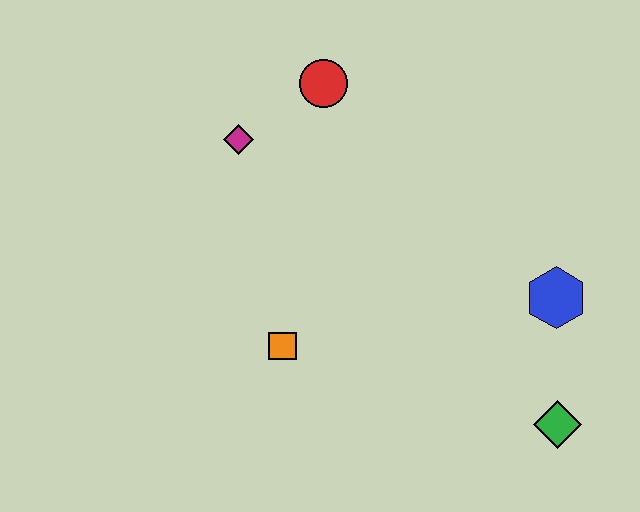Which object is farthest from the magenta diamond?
The green diamond is farthest from the magenta diamond.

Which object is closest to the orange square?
The magenta diamond is closest to the orange square.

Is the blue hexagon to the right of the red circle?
Yes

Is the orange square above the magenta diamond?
No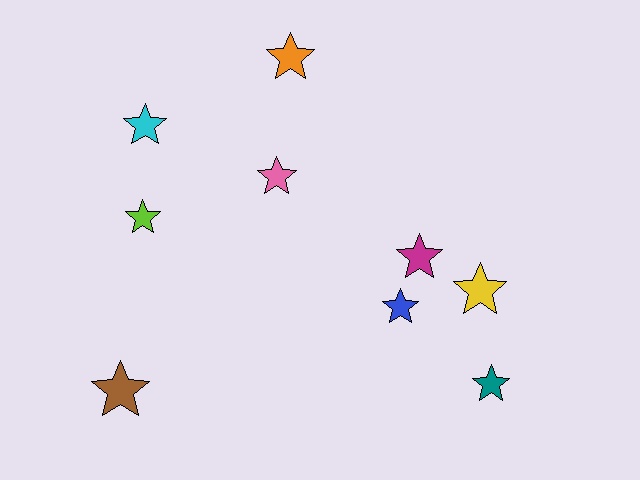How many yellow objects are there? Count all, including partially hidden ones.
There is 1 yellow object.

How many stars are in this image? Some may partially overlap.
There are 9 stars.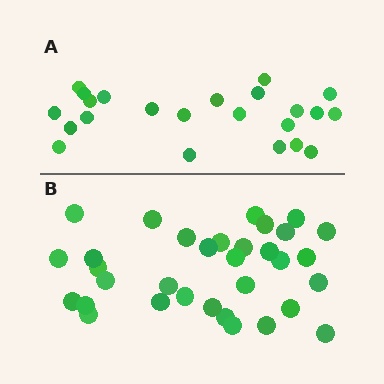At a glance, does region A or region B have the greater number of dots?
Region B (the bottom region) has more dots.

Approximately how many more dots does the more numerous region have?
Region B has roughly 10 or so more dots than region A.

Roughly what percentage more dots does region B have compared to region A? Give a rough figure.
About 45% more.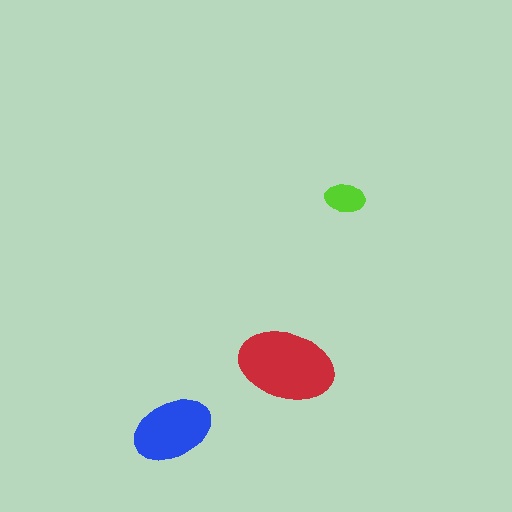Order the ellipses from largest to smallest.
the red one, the blue one, the lime one.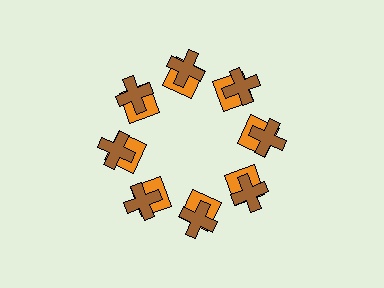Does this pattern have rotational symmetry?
Yes, this pattern has 8-fold rotational symmetry. It looks the same after rotating 45 degrees around the center.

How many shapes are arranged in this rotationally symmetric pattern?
There are 16 shapes, arranged in 8 groups of 2.